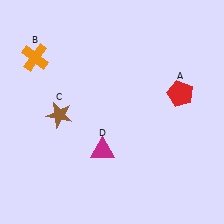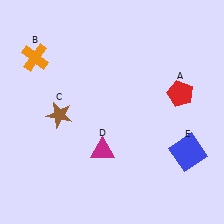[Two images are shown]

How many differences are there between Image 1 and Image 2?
There is 1 difference between the two images.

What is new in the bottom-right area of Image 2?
A blue square (E) was added in the bottom-right area of Image 2.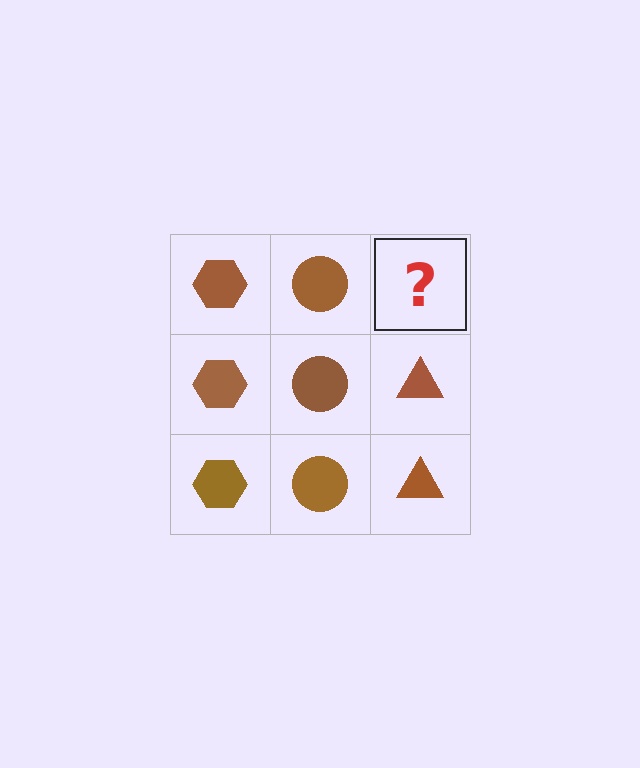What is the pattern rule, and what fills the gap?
The rule is that each column has a consistent shape. The gap should be filled with a brown triangle.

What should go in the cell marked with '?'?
The missing cell should contain a brown triangle.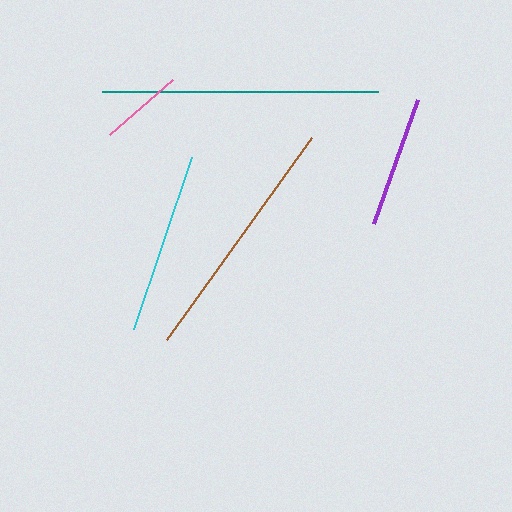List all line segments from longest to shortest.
From longest to shortest: teal, brown, cyan, purple, pink.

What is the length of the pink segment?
The pink segment is approximately 84 pixels long.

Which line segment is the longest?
The teal line is the longest at approximately 275 pixels.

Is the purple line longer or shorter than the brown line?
The brown line is longer than the purple line.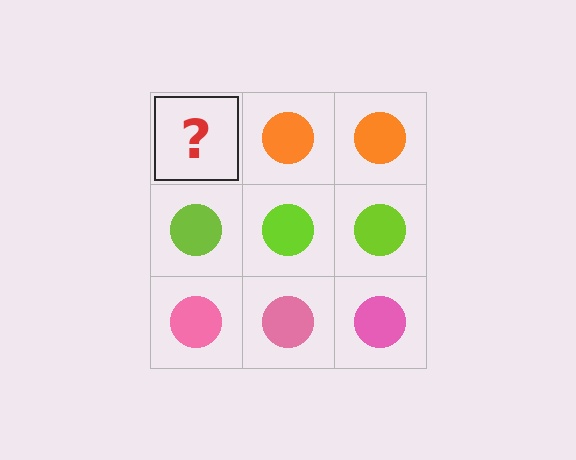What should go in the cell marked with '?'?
The missing cell should contain an orange circle.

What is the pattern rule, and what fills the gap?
The rule is that each row has a consistent color. The gap should be filled with an orange circle.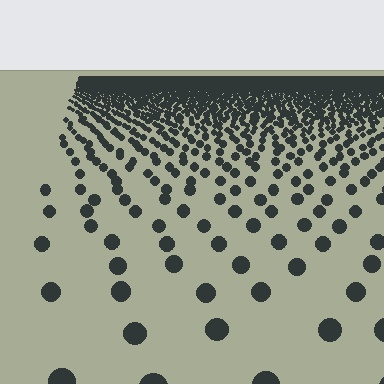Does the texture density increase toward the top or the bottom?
Density increases toward the top.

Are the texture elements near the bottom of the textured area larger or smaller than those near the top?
Larger. Near the bottom, elements are closer to the viewer and appear at a bigger on-screen size.